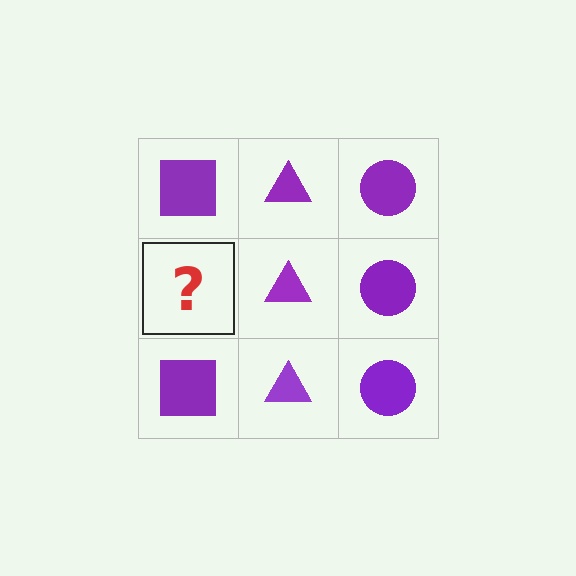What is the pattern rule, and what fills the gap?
The rule is that each column has a consistent shape. The gap should be filled with a purple square.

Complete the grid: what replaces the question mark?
The question mark should be replaced with a purple square.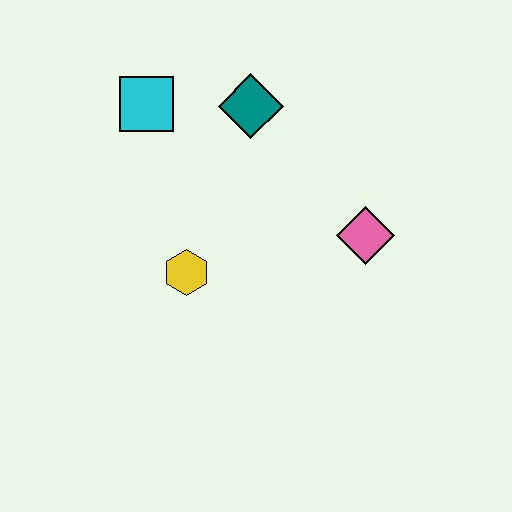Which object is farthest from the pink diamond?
The cyan square is farthest from the pink diamond.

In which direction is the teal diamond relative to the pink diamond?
The teal diamond is above the pink diamond.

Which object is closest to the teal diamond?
The cyan square is closest to the teal diamond.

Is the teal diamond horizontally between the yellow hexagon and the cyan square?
No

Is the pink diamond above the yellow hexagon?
Yes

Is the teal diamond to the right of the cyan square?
Yes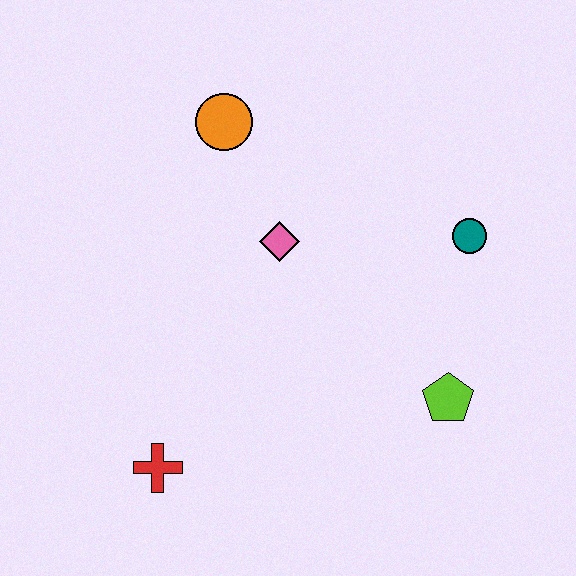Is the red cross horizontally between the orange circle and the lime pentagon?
No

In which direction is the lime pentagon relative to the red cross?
The lime pentagon is to the right of the red cross.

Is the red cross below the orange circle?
Yes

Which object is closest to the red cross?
The pink diamond is closest to the red cross.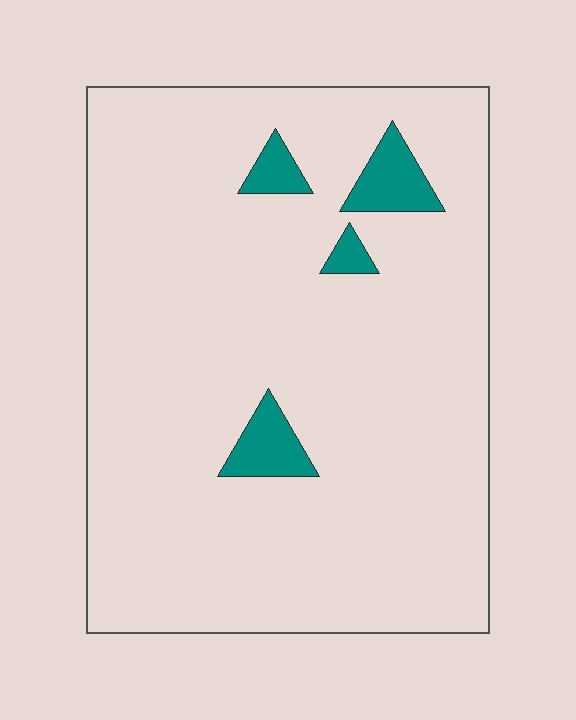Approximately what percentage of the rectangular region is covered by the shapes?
Approximately 5%.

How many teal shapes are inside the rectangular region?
4.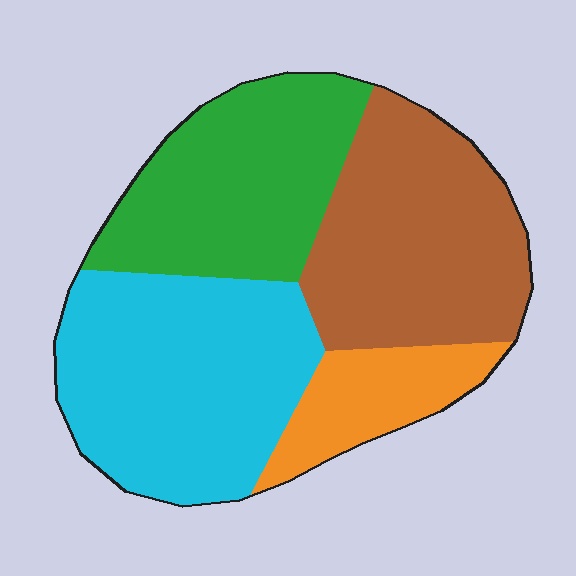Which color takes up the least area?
Orange, at roughly 10%.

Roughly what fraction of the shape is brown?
Brown covers 29% of the shape.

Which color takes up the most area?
Cyan, at roughly 35%.